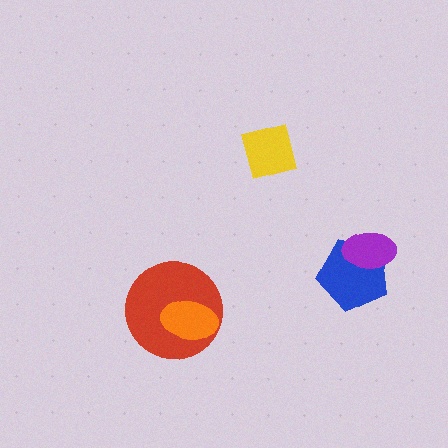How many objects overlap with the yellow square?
0 objects overlap with the yellow square.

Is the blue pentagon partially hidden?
Yes, it is partially covered by another shape.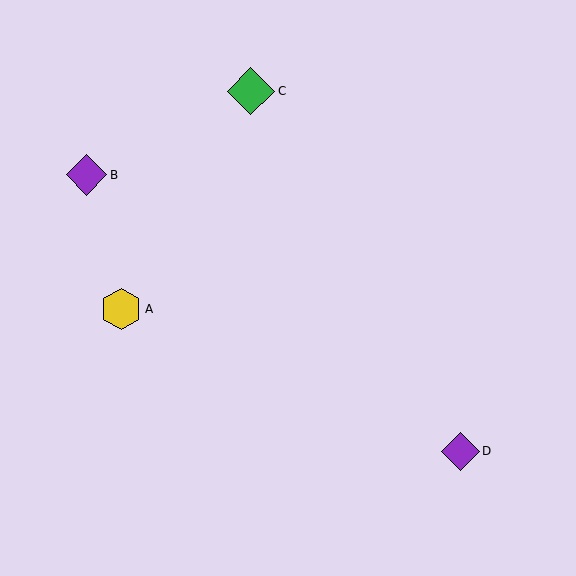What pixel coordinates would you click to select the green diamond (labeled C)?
Click at (251, 91) to select the green diamond C.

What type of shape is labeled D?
Shape D is a purple diamond.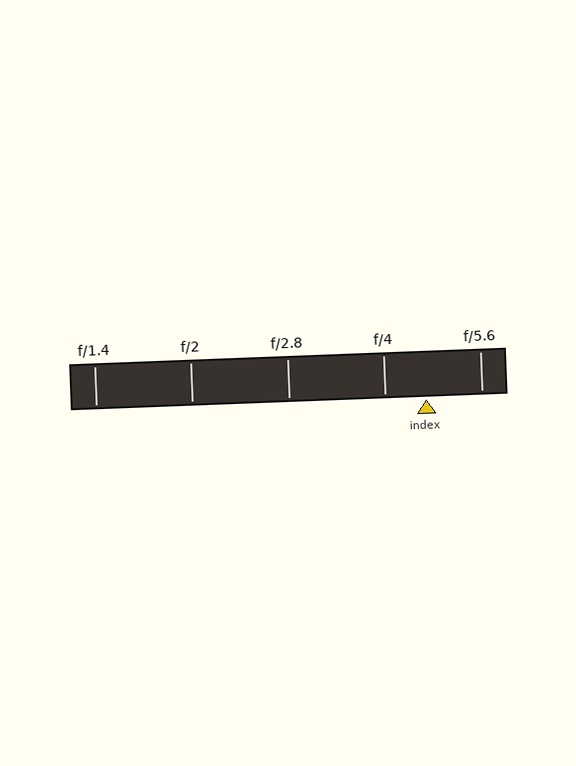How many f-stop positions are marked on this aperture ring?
There are 5 f-stop positions marked.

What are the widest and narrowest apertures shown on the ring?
The widest aperture shown is f/1.4 and the narrowest is f/5.6.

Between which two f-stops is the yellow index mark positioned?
The index mark is between f/4 and f/5.6.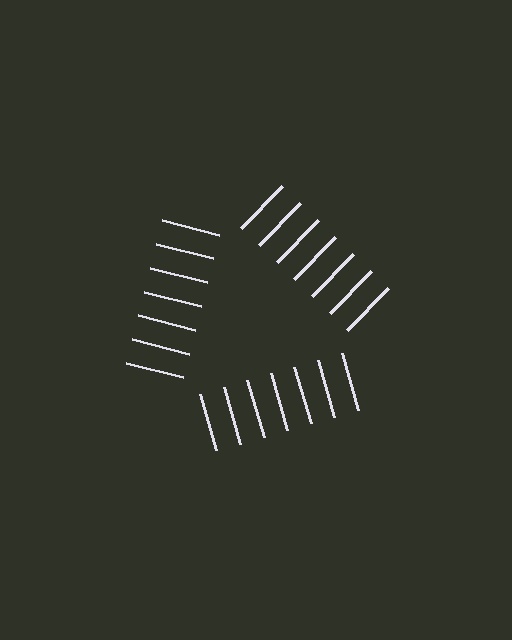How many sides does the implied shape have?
3 sides — the line-ends trace a triangle.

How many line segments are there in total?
21 — 7 along each of the 3 edges.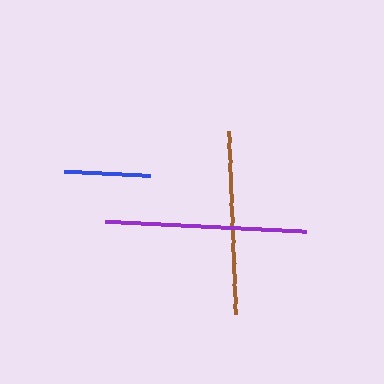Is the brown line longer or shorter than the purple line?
The purple line is longer than the brown line.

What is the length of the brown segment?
The brown segment is approximately 183 pixels long.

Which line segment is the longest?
The purple line is the longest at approximately 200 pixels.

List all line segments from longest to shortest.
From longest to shortest: purple, brown, blue.